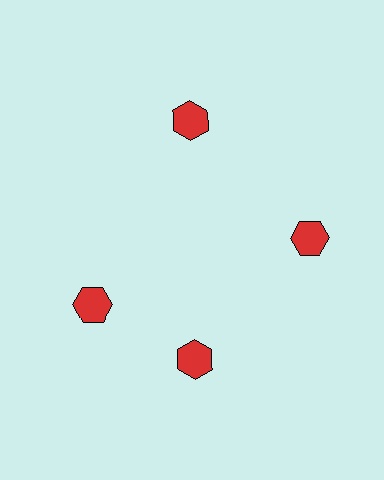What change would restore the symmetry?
The symmetry would be restored by rotating it back into even spacing with its neighbors so that all 4 hexagons sit at equal angles and equal distance from the center.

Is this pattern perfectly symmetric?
No. The 4 red hexagons are arranged in a ring, but one element near the 9 o'clock position is rotated out of alignment along the ring, breaking the 4-fold rotational symmetry.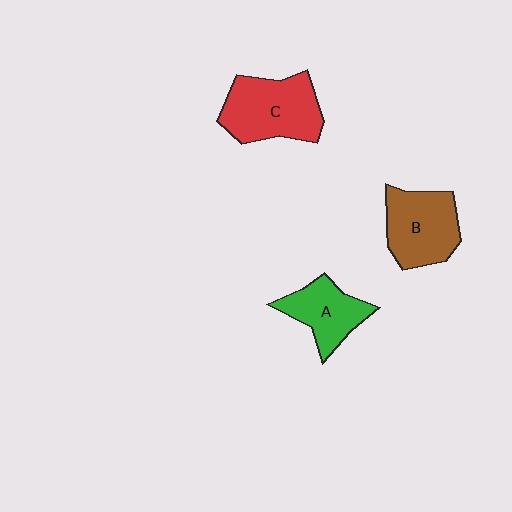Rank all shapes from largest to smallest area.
From largest to smallest: C (red), B (brown), A (green).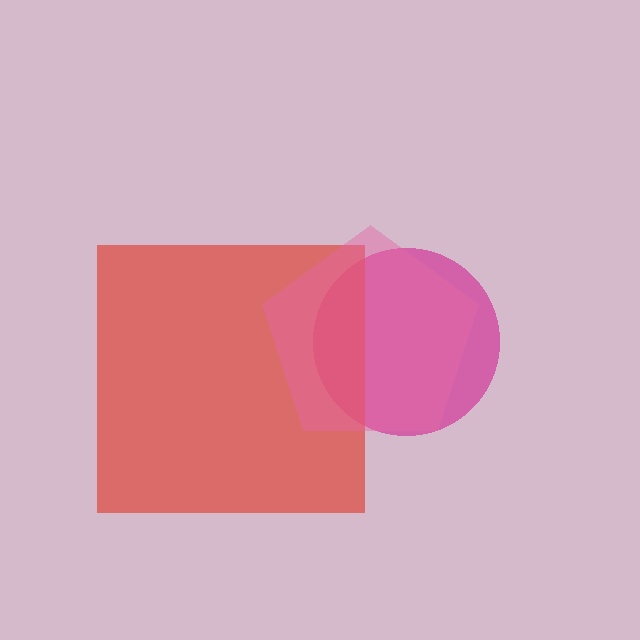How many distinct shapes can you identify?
There are 3 distinct shapes: a magenta circle, a red square, a pink pentagon.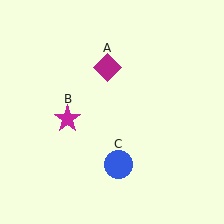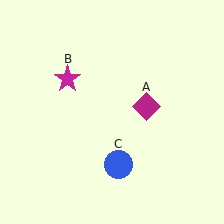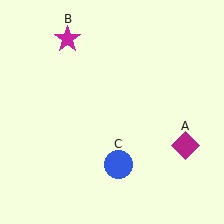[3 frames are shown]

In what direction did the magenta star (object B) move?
The magenta star (object B) moved up.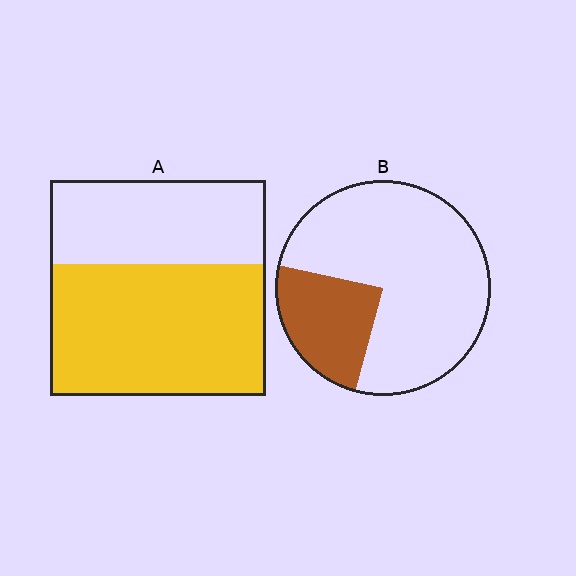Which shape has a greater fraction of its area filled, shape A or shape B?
Shape A.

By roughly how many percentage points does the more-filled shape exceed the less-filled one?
By roughly 35 percentage points (A over B).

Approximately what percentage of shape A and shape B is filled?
A is approximately 60% and B is approximately 25%.